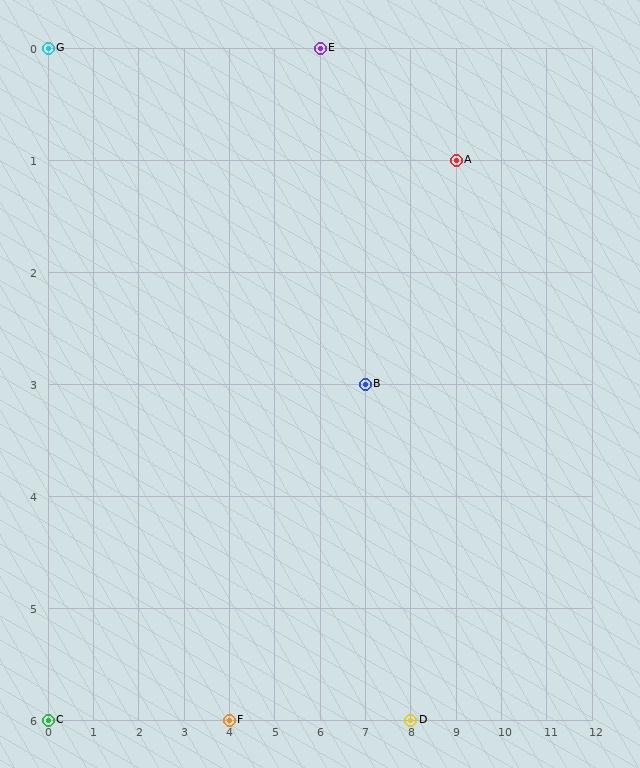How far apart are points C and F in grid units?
Points C and F are 4 columns apart.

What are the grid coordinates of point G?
Point G is at grid coordinates (0, 0).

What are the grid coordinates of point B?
Point B is at grid coordinates (7, 3).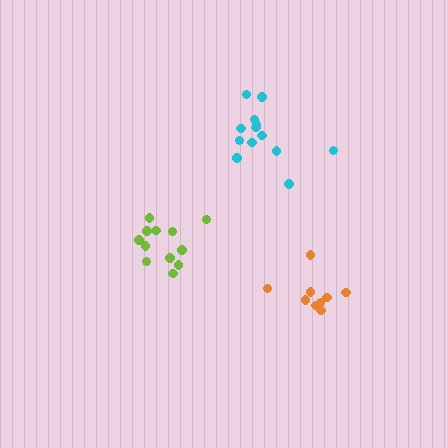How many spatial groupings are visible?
There are 3 spatial groupings.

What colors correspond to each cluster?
The clusters are colored: lime, cyan, orange.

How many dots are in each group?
Group 1: 12 dots, Group 2: 13 dots, Group 3: 9 dots (34 total).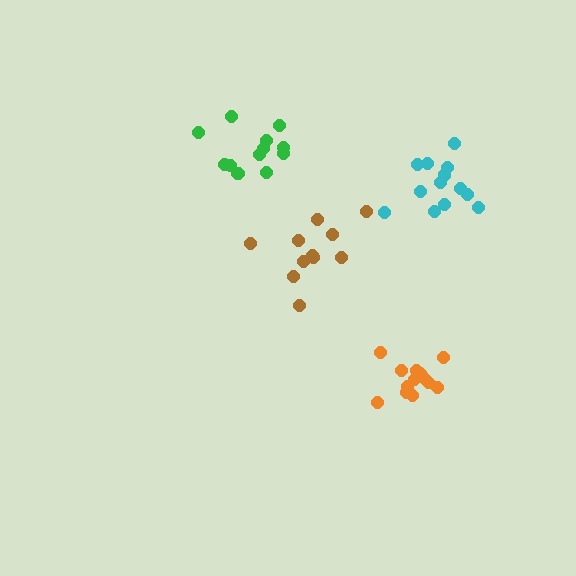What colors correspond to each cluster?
The clusters are colored: cyan, green, orange, brown.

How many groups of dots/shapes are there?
There are 4 groups.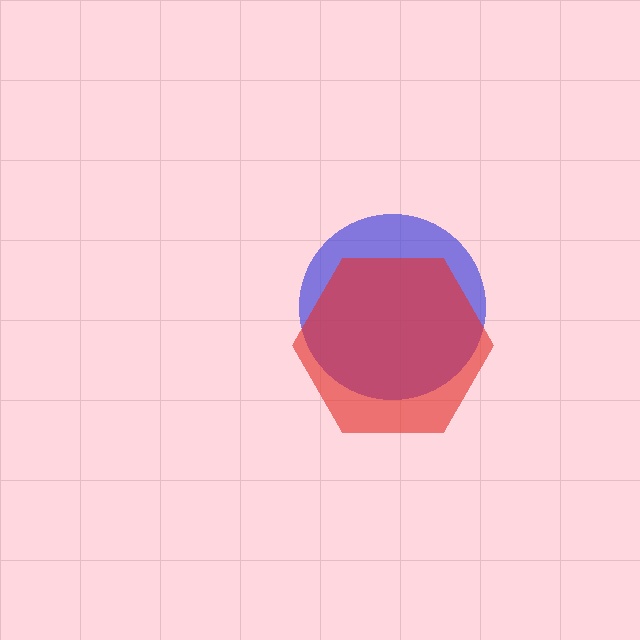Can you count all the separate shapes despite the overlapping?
Yes, there are 2 separate shapes.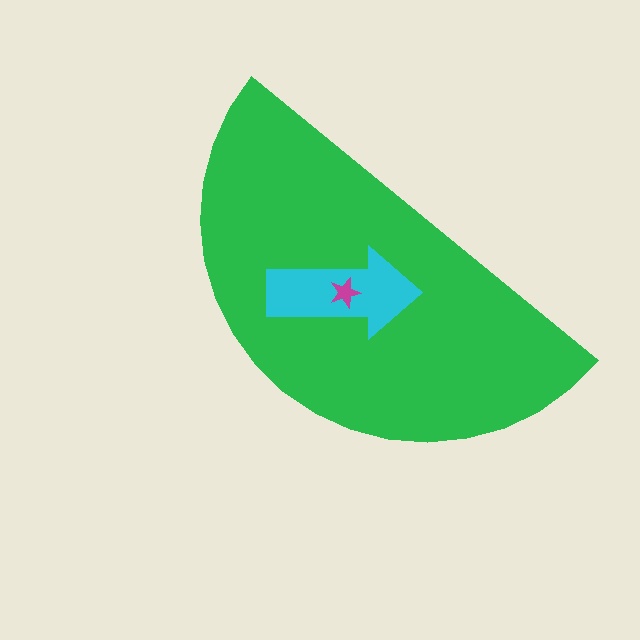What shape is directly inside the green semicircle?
The cyan arrow.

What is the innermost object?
The magenta star.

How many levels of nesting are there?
3.